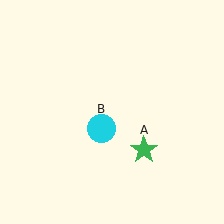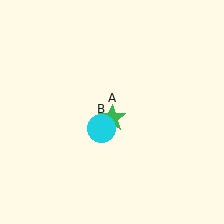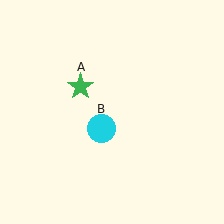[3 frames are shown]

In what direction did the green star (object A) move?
The green star (object A) moved up and to the left.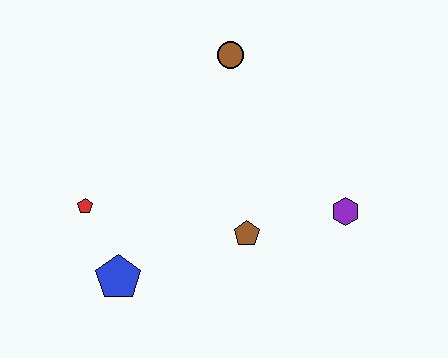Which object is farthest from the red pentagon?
The purple hexagon is farthest from the red pentagon.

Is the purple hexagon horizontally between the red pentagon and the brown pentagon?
No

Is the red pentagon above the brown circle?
No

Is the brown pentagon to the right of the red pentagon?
Yes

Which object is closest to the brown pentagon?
The purple hexagon is closest to the brown pentagon.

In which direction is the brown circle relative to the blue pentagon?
The brown circle is above the blue pentagon.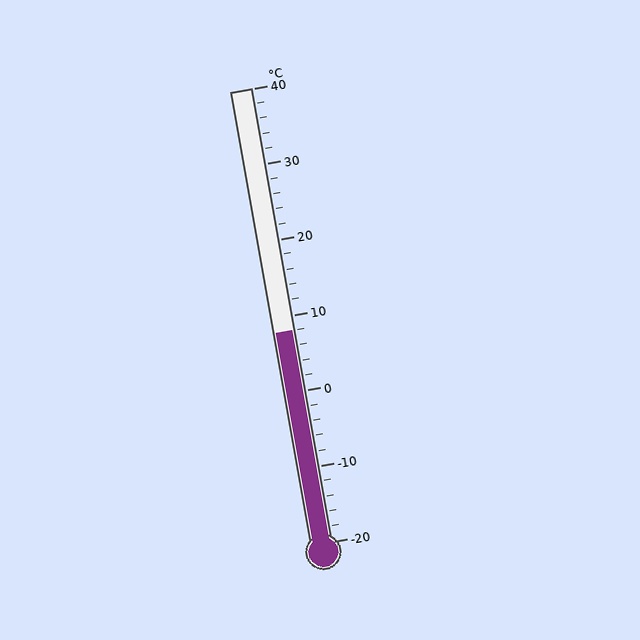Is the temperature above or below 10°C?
The temperature is below 10°C.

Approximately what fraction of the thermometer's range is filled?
The thermometer is filled to approximately 45% of its range.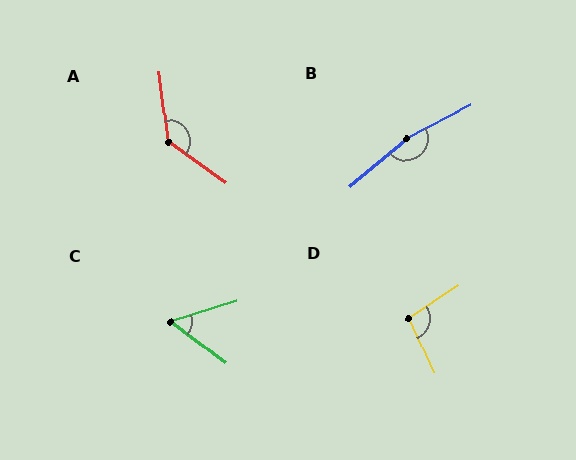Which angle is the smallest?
C, at approximately 54 degrees.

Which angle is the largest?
B, at approximately 167 degrees.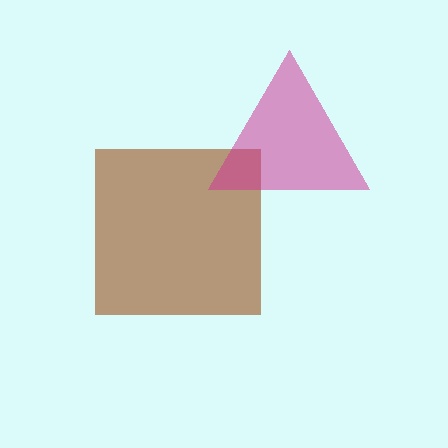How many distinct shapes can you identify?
There are 2 distinct shapes: a brown square, a magenta triangle.